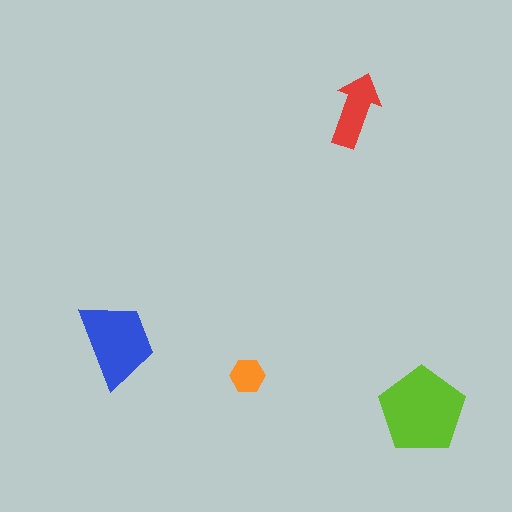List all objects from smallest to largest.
The orange hexagon, the red arrow, the blue trapezoid, the lime pentagon.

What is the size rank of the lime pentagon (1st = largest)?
1st.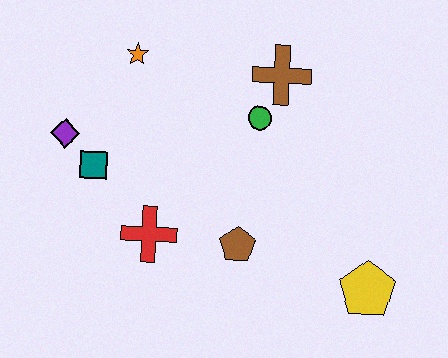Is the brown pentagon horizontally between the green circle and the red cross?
Yes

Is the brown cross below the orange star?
Yes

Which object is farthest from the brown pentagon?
The orange star is farthest from the brown pentagon.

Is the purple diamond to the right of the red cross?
No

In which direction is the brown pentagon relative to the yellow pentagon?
The brown pentagon is to the left of the yellow pentagon.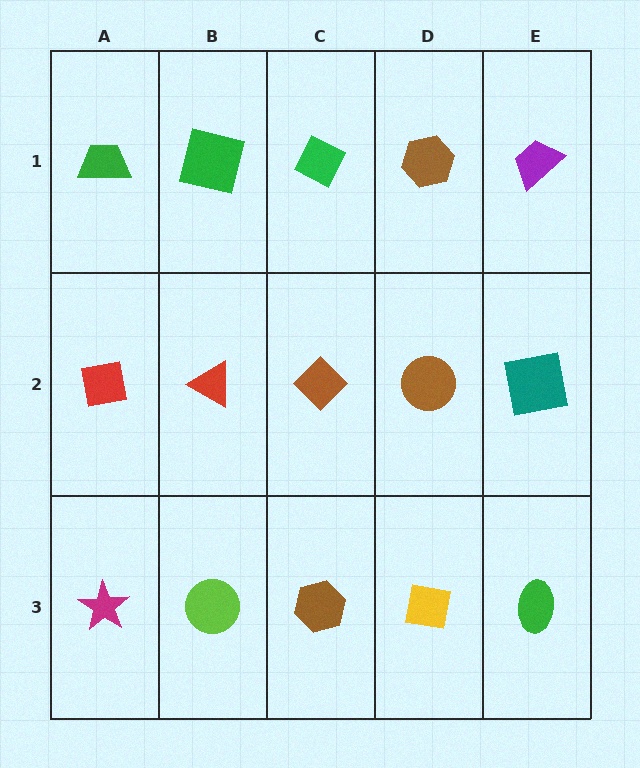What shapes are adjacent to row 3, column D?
A brown circle (row 2, column D), a brown hexagon (row 3, column C), a green ellipse (row 3, column E).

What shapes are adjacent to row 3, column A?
A red square (row 2, column A), a lime circle (row 3, column B).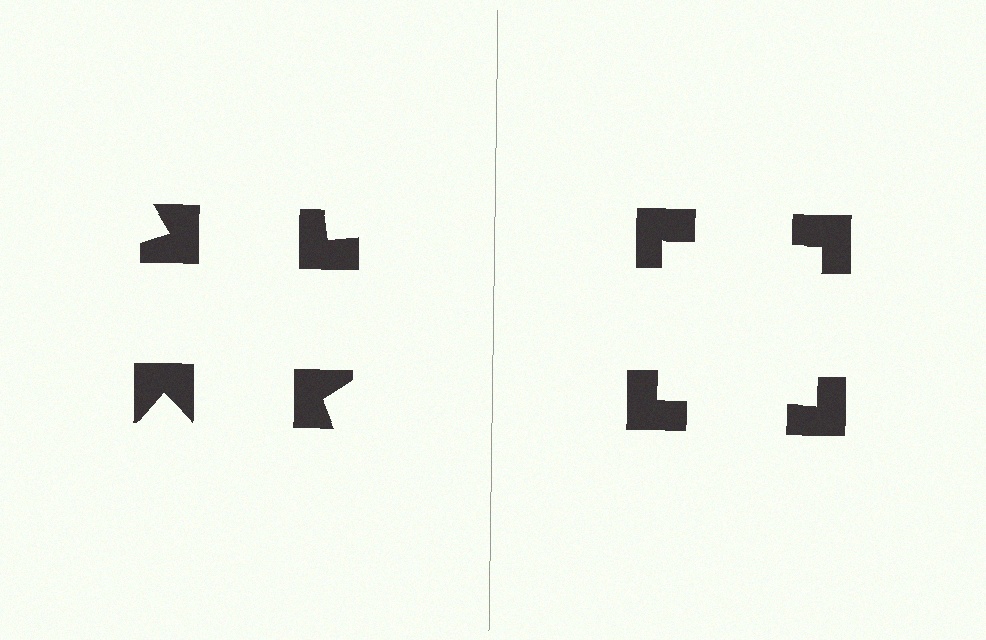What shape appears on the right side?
An illusory square.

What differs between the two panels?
The notched squares are positioned identically on both sides; only the wedge orientations differ. On the right they align to a square; on the left they are misaligned.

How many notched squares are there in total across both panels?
8 — 4 on each side.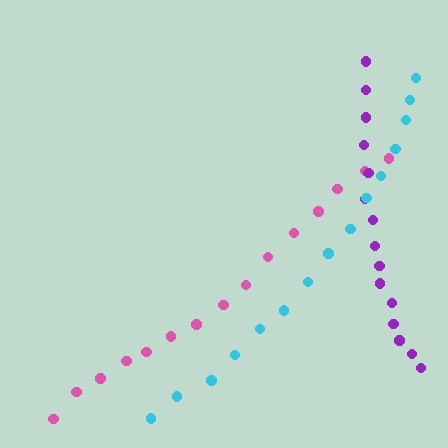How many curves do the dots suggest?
There are 3 distinct paths.